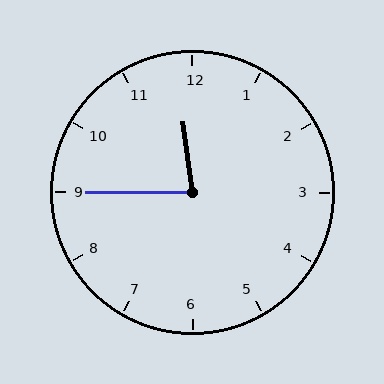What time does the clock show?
11:45.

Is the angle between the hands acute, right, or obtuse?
It is acute.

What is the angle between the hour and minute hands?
Approximately 82 degrees.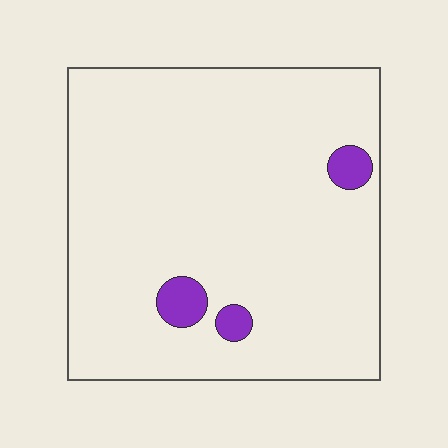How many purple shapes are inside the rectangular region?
3.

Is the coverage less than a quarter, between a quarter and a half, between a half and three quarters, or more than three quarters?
Less than a quarter.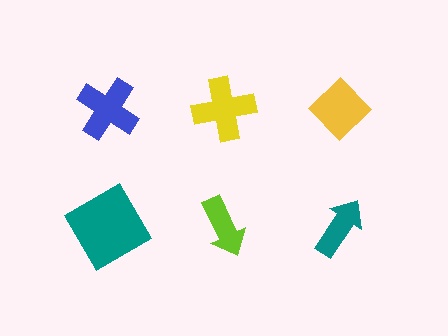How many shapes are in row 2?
3 shapes.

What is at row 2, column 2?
A lime arrow.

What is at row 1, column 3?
A yellow diamond.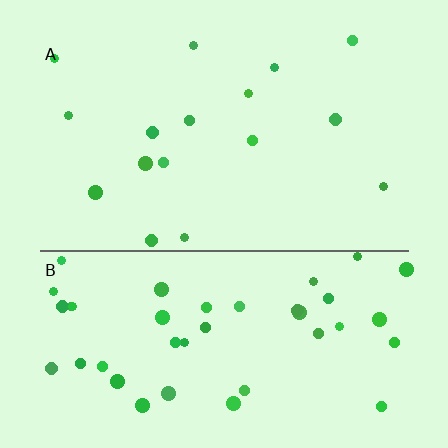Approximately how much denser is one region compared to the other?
Approximately 2.8× — region B over region A.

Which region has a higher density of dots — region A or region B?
B (the bottom).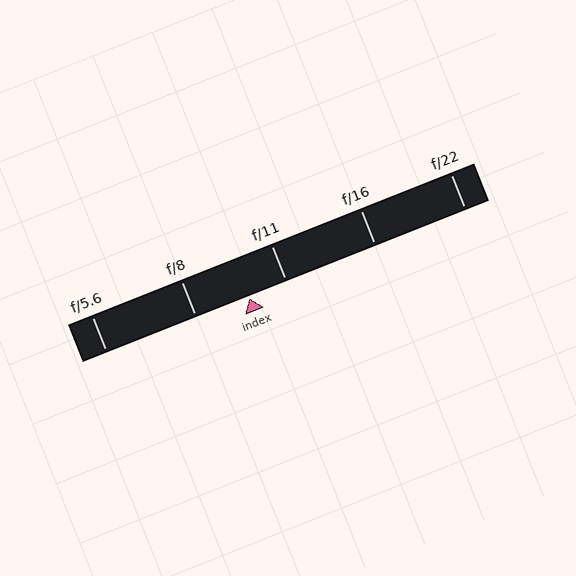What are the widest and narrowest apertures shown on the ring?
The widest aperture shown is f/5.6 and the narrowest is f/22.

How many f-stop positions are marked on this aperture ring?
There are 5 f-stop positions marked.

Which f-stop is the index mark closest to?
The index mark is closest to f/11.